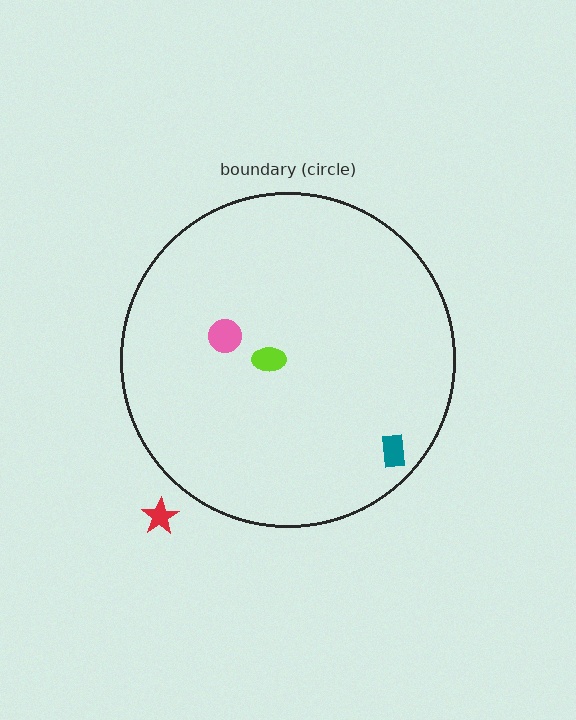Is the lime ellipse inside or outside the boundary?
Inside.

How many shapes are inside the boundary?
3 inside, 1 outside.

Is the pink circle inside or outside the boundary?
Inside.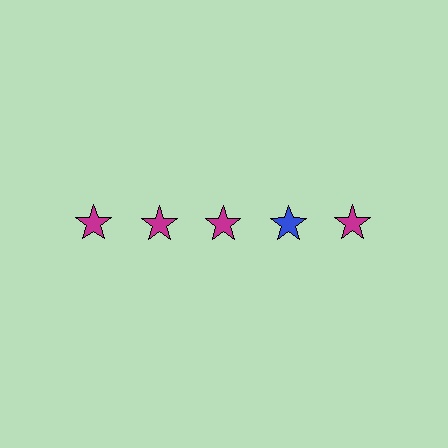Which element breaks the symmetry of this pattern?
The blue star in the top row, second from right column breaks the symmetry. All other shapes are magenta stars.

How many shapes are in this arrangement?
There are 5 shapes arranged in a grid pattern.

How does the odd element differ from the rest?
It has a different color: blue instead of magenta.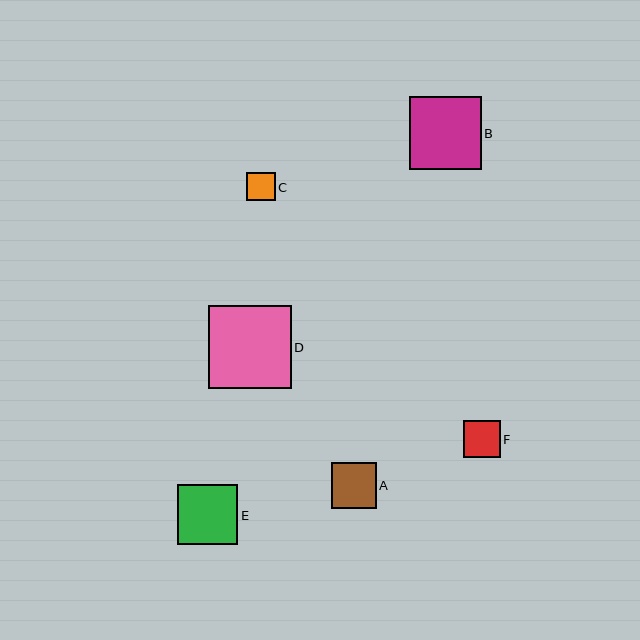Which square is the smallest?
Square C is the smallest with a size of approximately 28 pixels.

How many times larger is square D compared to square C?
Square D is approximately 2.9 times the size of square C.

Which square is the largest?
Square D is the largest with a size of approximately 83 pixels.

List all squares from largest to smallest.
From largest to smallest: D, B, E, A, F, C.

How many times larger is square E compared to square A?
Square E is approximately 1.3 times the size of square A.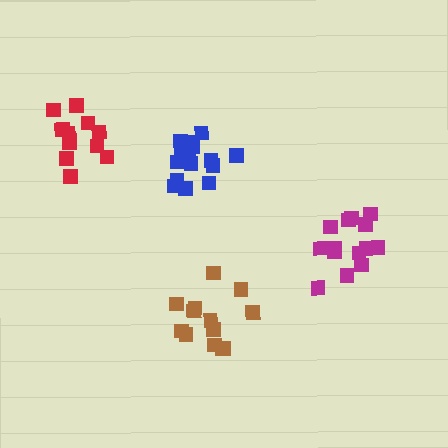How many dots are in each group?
Group 1: 16 dots, Group 2: 14 dots, Group 3: 13 dots, Group 4: 13 dots (56 total).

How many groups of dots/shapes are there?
There are 4 groups.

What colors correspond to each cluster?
The clusters are colored: blue, magenta, brown, red.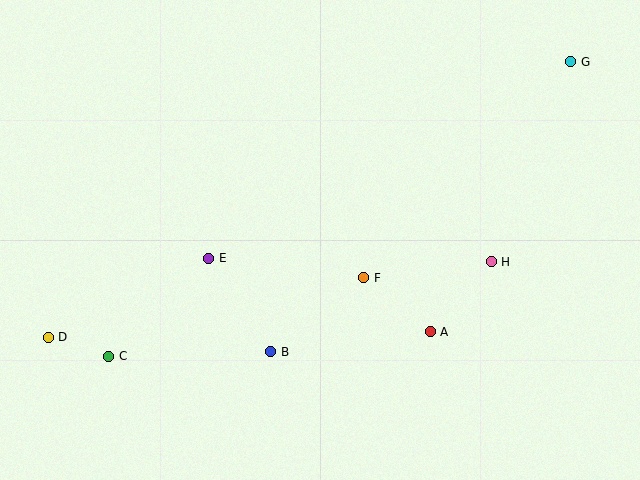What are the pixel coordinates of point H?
Point H is at (491, 262).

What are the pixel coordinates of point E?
Point E is at (209, 258).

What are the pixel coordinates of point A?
Point A is at (430, 332).